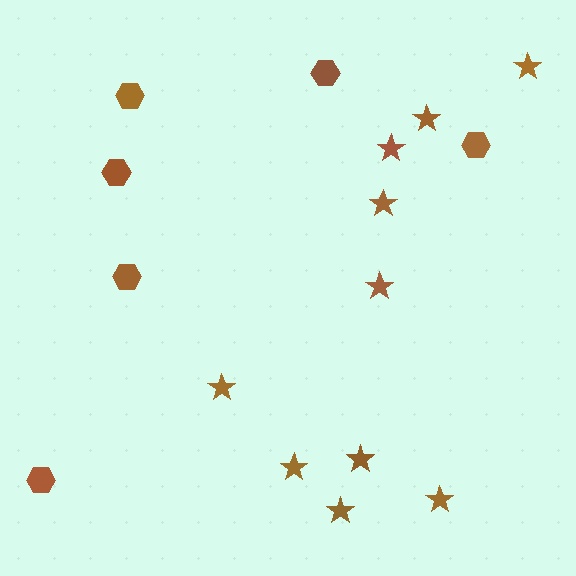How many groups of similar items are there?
There are 2 groups: one group of stars (10) and one group of hexagons (6).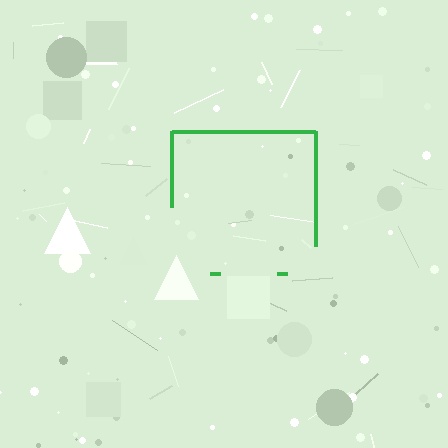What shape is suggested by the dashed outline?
The dashed outline suggests a square.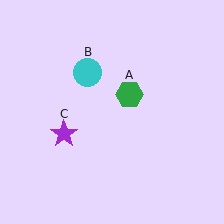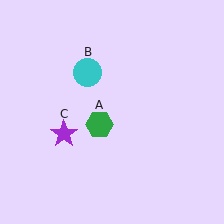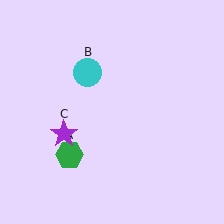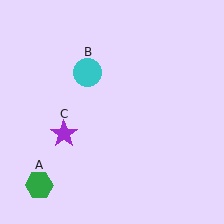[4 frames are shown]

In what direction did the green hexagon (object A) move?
The green hexagon (object A) moved down and to the left.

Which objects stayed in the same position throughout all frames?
Cyan circle (object B) and purple star (object C) remained stationary.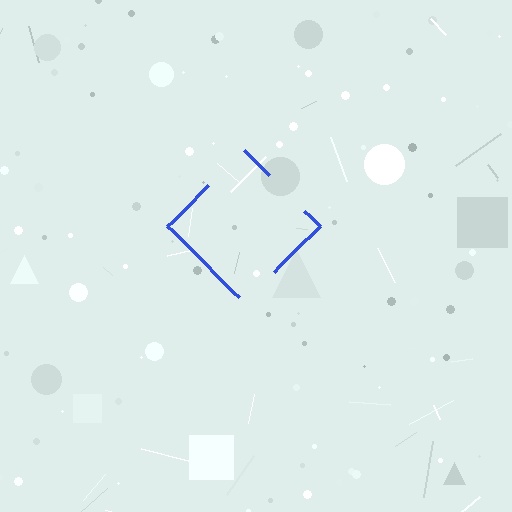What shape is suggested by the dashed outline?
The dashed outline suggests a diamond.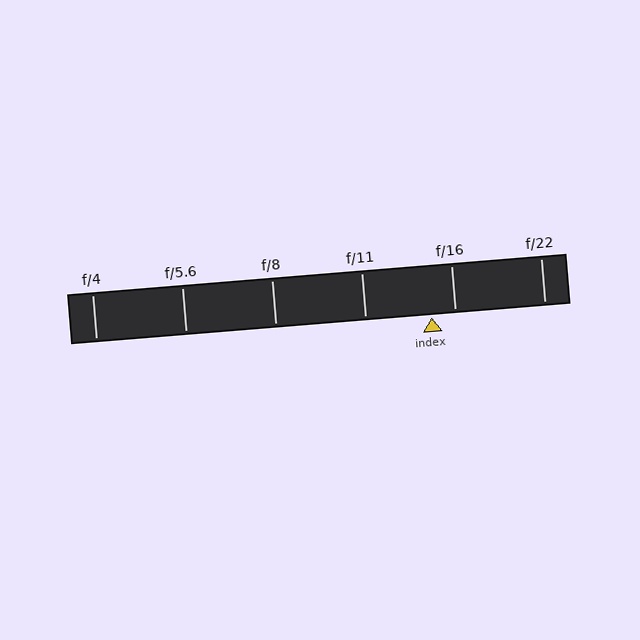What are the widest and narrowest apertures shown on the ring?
The widest aperture shown is f/4 and the narrowest is f/22.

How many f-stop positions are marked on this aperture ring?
There are 6 f-stop positions marked.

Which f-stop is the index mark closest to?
The index mark is closest to f/16.